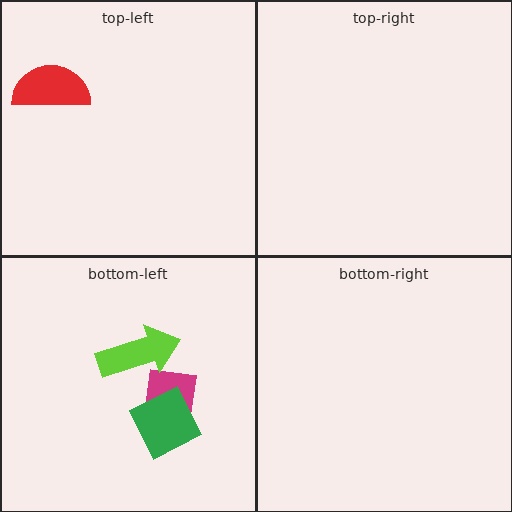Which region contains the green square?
The bottom-left region.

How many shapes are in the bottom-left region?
3.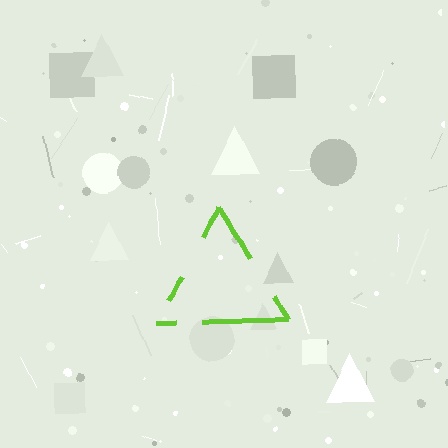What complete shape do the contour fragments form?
The contour fragments form a triangle.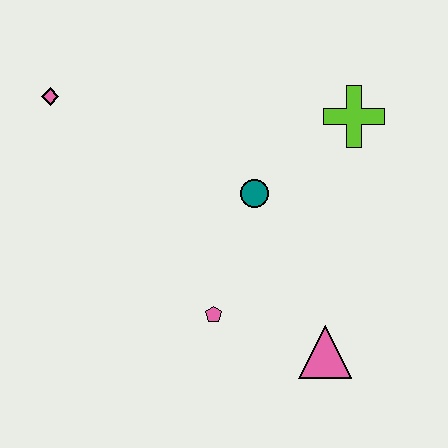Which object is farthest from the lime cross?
The pink diamond is farthest from the lime cross.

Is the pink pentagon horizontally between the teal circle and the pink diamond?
Yes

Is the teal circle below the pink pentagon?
No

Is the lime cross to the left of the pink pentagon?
No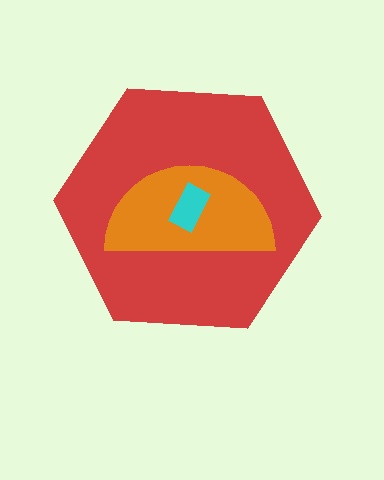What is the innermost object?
The cyan rectangle.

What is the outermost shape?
The red hexagon.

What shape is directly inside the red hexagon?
The orange semicircle.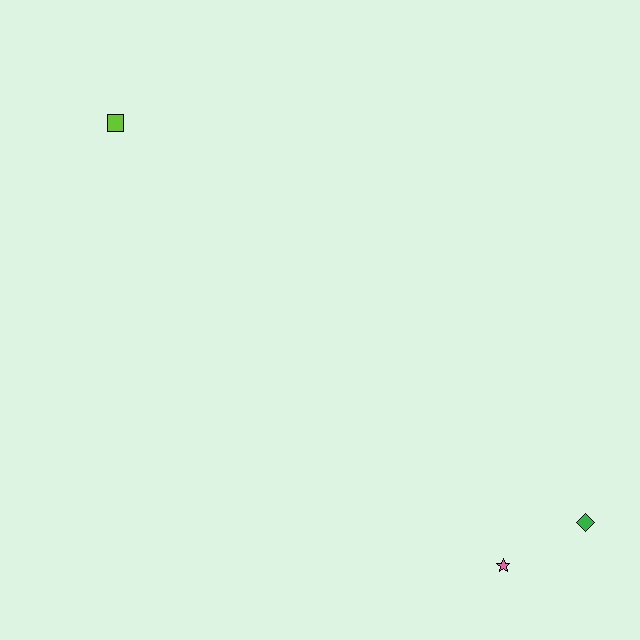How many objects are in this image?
There are 3 objects.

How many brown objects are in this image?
There are no brown objects.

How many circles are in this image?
There are no circles.